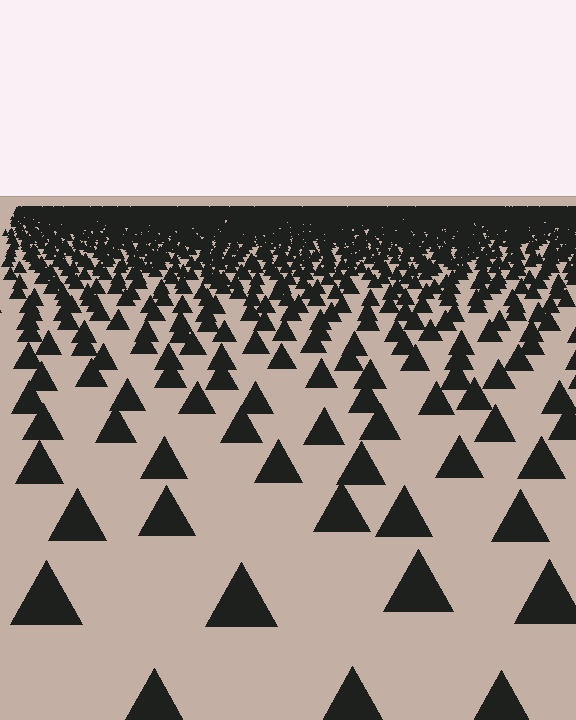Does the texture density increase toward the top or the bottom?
Density increases toward the top.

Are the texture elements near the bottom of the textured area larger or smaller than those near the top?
Larger. Near the bottom, elements are closer to the viewer and appear at a bigger on-screen size.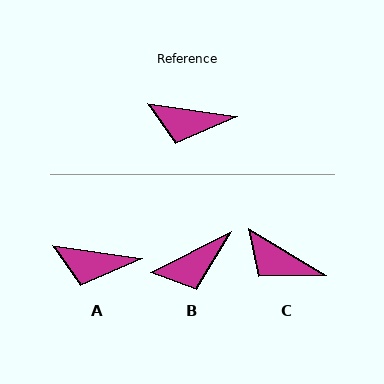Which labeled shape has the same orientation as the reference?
A.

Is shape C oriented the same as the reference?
No, it is off by about 23 degrees.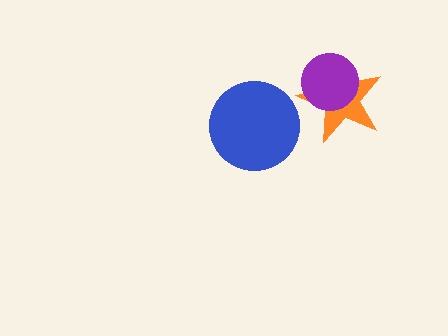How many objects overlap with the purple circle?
1 object overlaps with the purple circle.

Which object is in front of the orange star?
The purple circle is in front of the orange star.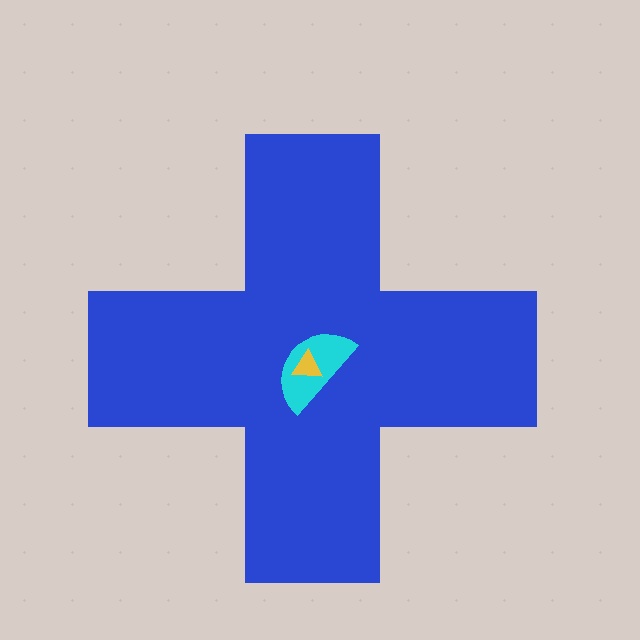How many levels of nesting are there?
3.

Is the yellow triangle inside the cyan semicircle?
Yes.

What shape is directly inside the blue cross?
The cyan semicircle.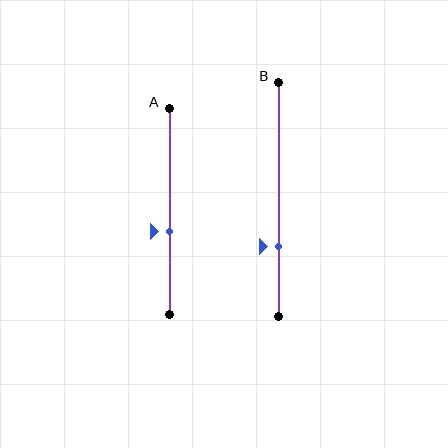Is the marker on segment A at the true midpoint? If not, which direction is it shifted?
No, the marker on segment A is shifted downward by about 10% of the segment length.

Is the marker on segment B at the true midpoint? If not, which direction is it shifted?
No, the marker on segment B is shifted downward by about 20% of the segment length.